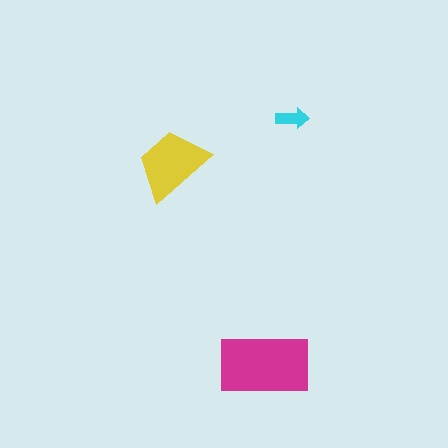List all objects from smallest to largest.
The cyan arrow, the yellow trapezoid, the magenta rectangle.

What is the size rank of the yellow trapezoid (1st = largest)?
2nd.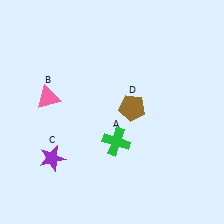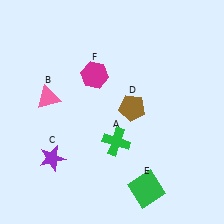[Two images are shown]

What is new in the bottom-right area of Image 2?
A green square (E) was added in the bottom-right area of Image 2.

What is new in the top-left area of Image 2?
A magenta hexagon (F) was added in the top-left area of Image 2.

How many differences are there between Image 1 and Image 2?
There are 2 differences between the two images.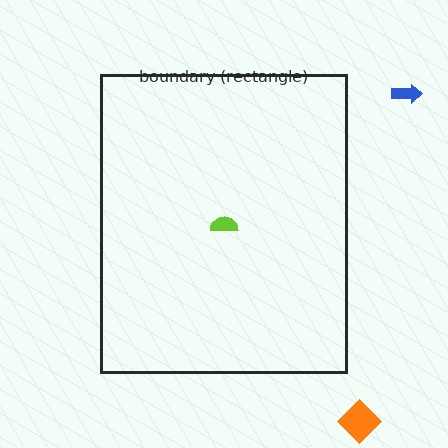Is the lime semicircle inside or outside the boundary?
Inside.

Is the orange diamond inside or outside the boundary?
Outside.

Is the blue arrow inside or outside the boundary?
Outside.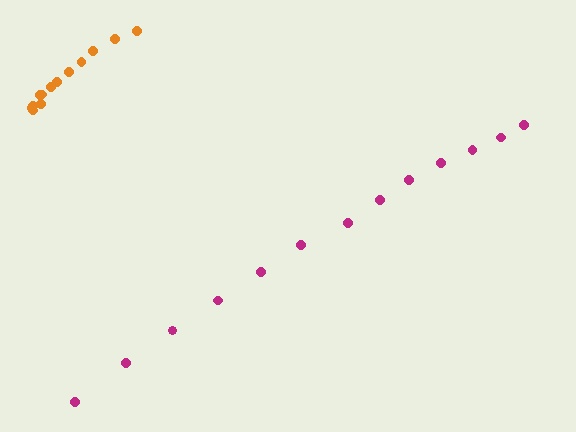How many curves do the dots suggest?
There are 2 distinct paths.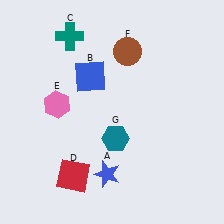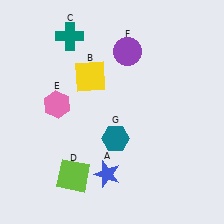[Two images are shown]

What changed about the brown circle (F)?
In Image 1, F is brown. In Image 2, it changed to purple.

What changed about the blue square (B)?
In Image 1, B is blue. In Image 2, it changed to yellow.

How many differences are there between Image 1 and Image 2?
There are 3 differences between the two images.